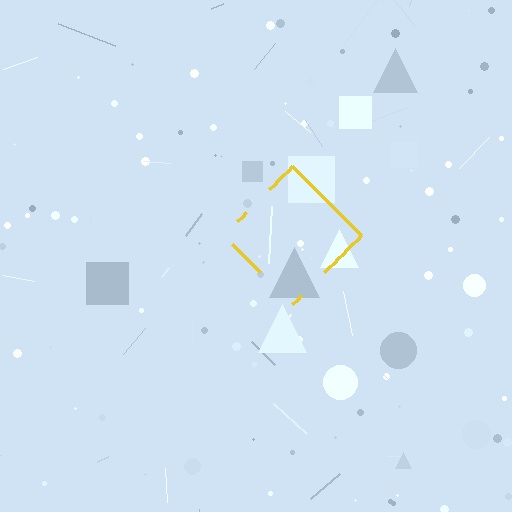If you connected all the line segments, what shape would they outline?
They would outline a diamond.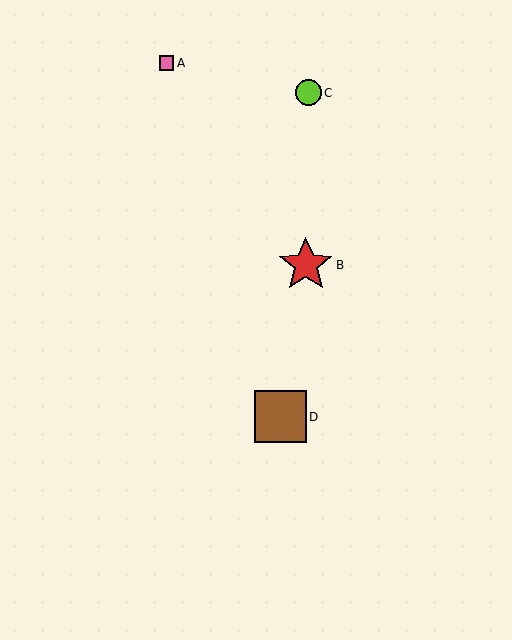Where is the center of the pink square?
The center of the pink square is at (167, 63).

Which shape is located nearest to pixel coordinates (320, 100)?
The lime circle (labeled C) at (308, 93) is nearest to that location.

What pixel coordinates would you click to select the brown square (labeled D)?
Click at (281, 417) to select the brown square D.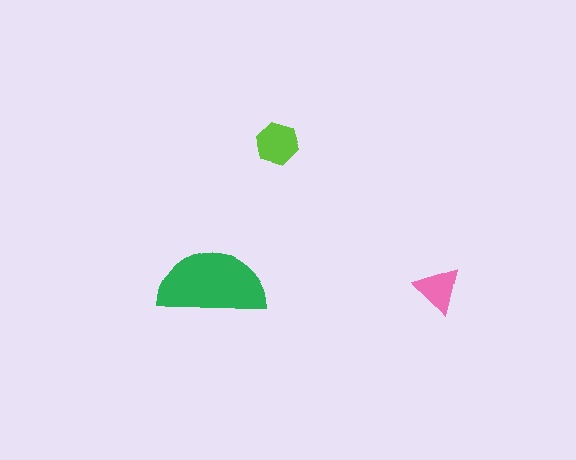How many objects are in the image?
There are 3 objects in the image.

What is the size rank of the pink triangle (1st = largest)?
3rd.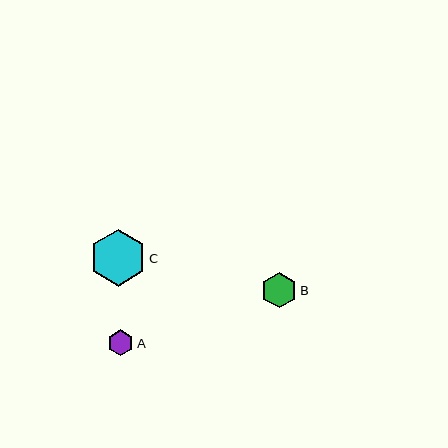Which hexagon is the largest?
Hexagon C is the largest with a size of approximately 57 pixels.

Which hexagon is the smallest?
Hexagon A is the smallest with a size of approximately 26 pixels.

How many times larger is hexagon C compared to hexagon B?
Hexagon C is approximately 1.6 times the size of hexagon B.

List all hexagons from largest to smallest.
From largest to smallest: C, B, A.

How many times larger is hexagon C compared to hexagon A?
Hexagon C is approximately 2.2 times the size of hexagon A.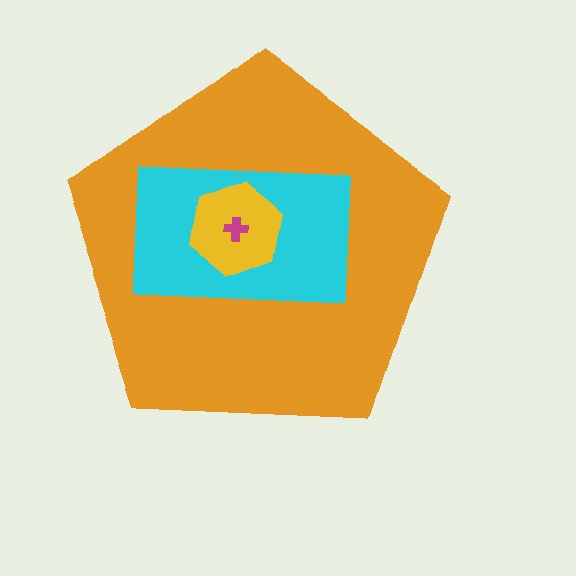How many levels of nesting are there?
4.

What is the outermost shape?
The orange pentagon.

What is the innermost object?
The magenta cross.